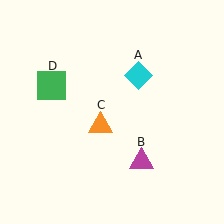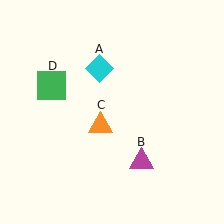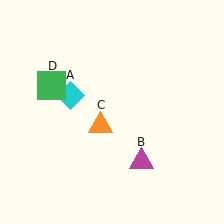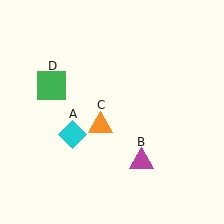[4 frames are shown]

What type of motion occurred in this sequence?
The cyan diamond (object A) rotated counterclockwise around the center of the scene.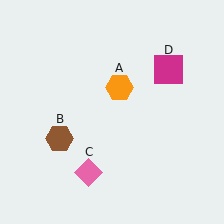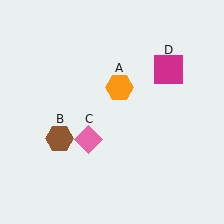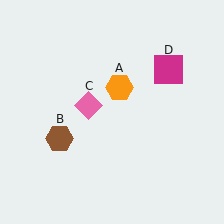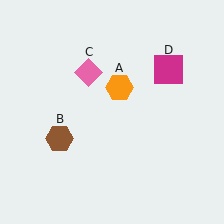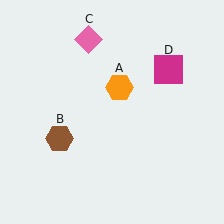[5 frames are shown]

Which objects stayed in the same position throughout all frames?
Orange hexagon (object A) and brown hexagon (object B) and magenta square (object D) remained stationary.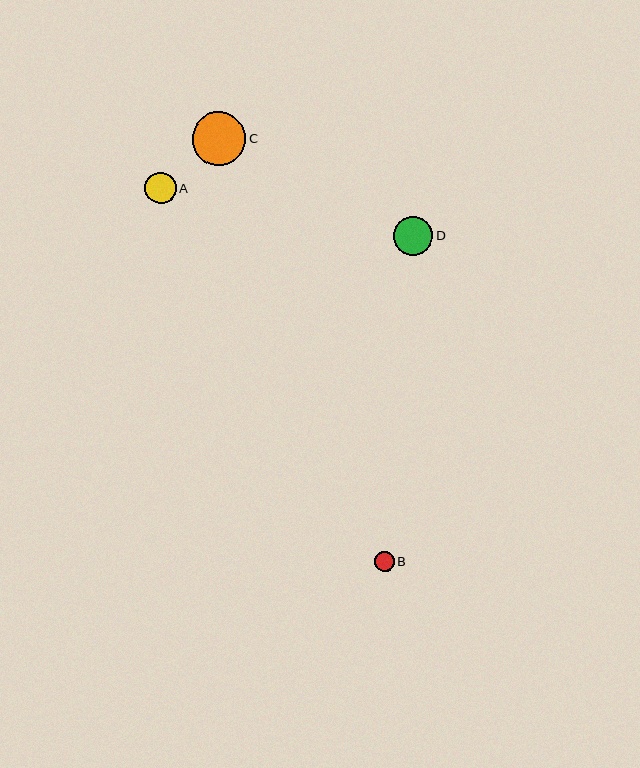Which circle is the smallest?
Circle B is the smallest with a size of approximately 20 pixels.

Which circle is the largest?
Circle C is the largest with a size of approximately 54 pixels.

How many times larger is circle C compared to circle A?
Circle C is approximately 1.7 times the size of circle A.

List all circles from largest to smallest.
From largest to smallest: C, D, A, B.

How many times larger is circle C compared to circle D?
Circle C is approximately 1.4 times the size of circle D.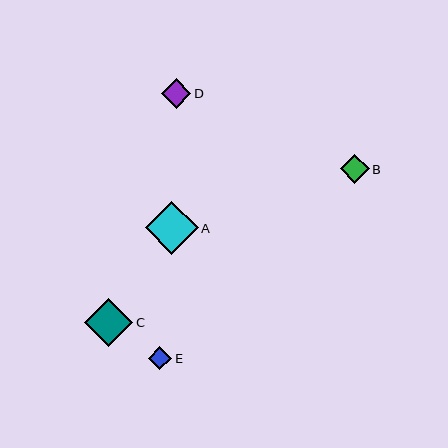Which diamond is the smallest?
Diamond E is the smallest with a size of approximately 24 pixels.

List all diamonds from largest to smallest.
From largest to smallest: A, C, D, B, E.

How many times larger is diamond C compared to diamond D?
Diamond C is approximately 1.6 times the size of diamond D.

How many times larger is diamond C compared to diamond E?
Diamond C is approximately 2.0 times the size of diamond E.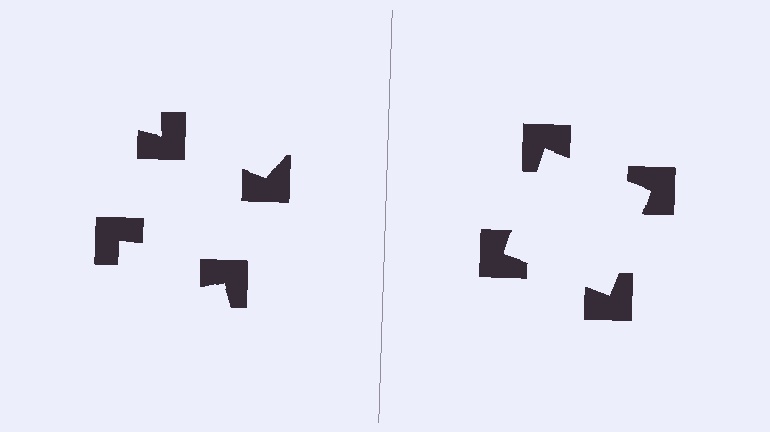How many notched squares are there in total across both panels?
8 — 4 on each side.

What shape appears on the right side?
An illusory square.